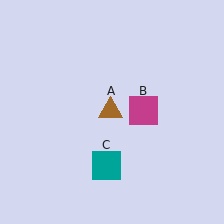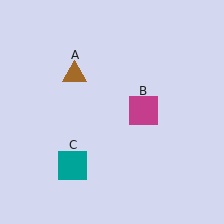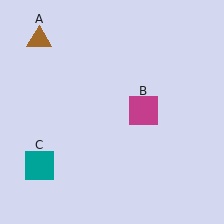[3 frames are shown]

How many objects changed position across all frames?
2 objects changed position: brown triangle (object A), teal square (object C).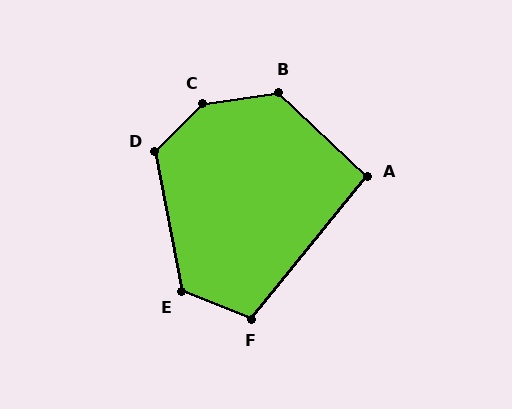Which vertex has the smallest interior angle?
A, at approximately 95 degrees.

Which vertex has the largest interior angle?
C, at approximately 143 degrees.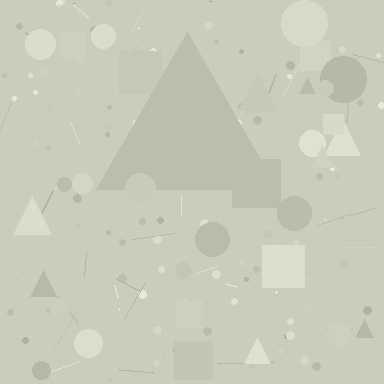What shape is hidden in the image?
A triangle is hidden in the image.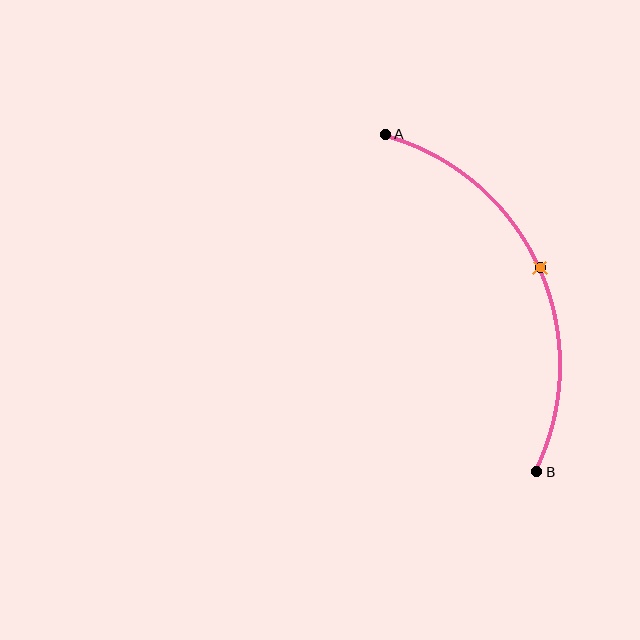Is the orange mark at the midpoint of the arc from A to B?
Yes. The orange mark lies on the arc at equal arc-length from both A and B — it is the arc midpoint.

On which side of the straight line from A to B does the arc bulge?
The arc bulges to the right of the straight line connecting A and B.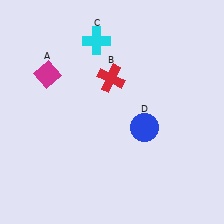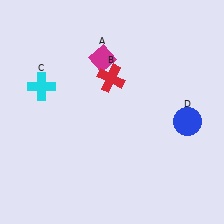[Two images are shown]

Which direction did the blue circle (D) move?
The blue circle (D) moved right.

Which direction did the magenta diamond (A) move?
The magenta diamond (A) moved right.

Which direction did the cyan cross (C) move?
The cyan cross (C) moved left.